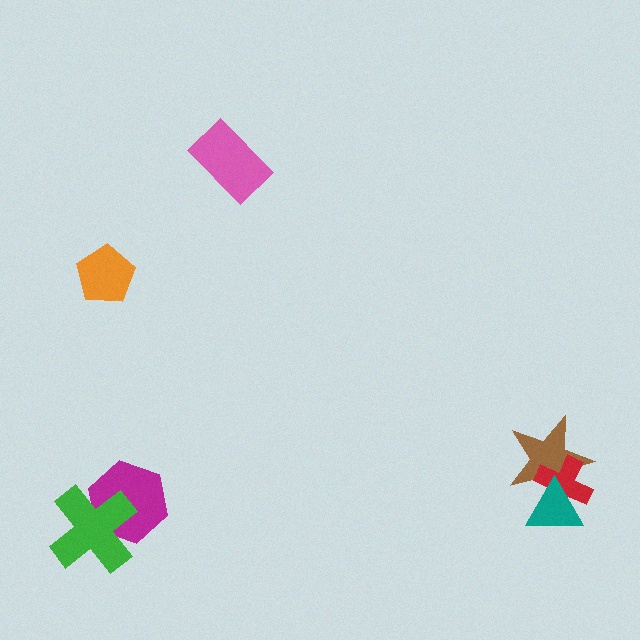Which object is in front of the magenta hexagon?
The green cross is in front of the magenta hexagon.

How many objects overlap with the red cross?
2 objects overlap with the red cross.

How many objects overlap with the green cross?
1 object overlaps with the green cross.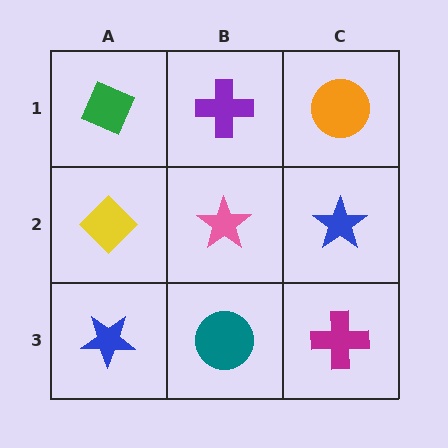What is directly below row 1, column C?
A blue star.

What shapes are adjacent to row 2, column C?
An orange circle (row 1, column C), a magenta cross (row 3, column C), a pink star (row 2, column B).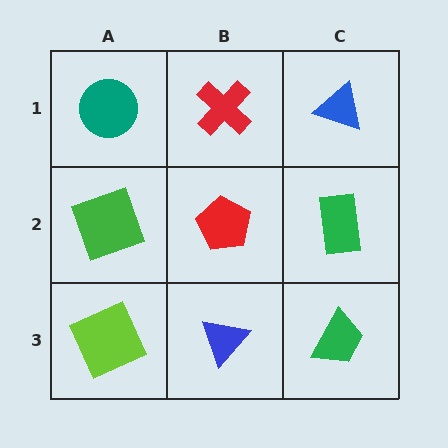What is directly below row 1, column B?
A red pentagon.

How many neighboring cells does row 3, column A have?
2.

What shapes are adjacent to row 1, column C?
A green rectangle (row 2, column C), a red cross (row 1, column B).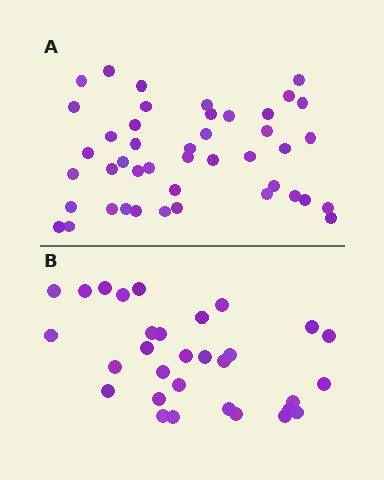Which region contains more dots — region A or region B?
Region A (the top region) has more dots.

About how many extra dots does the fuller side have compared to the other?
Region A has approximately 15 more dots than region B.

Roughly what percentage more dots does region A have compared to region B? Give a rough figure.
About 40% more.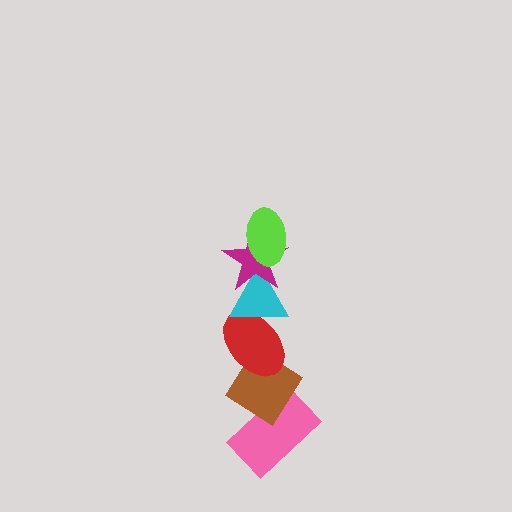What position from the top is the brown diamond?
The brown diamond is 5th from the top.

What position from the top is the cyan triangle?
The cyan triangle is 3rd from the top.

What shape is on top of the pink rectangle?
The brown diamond is on top of the pink rectangle.